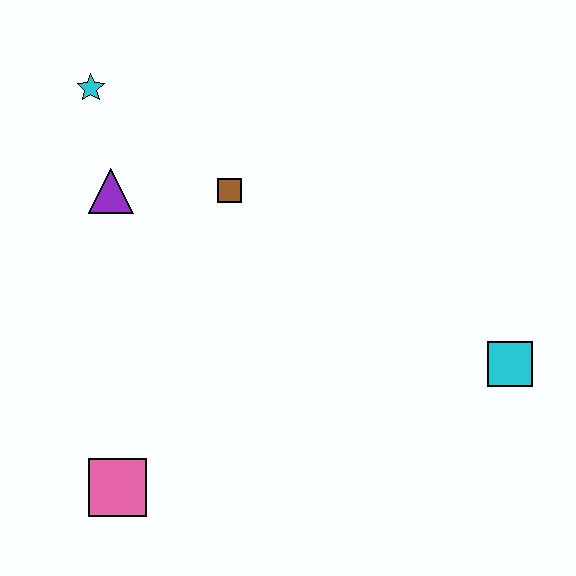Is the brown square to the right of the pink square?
Yes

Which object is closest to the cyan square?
The brown square is closest to the cyan square.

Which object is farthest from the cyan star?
The cyan square is farthest from the cyan star.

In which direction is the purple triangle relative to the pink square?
The purple triangle is above the pink square.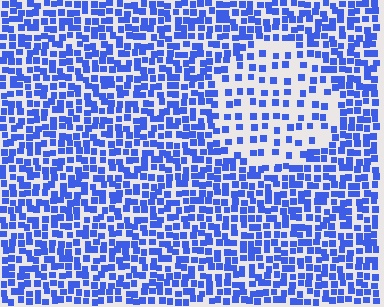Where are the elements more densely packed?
The elements are more densely packed outside the circle boundary.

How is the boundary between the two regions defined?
The boundary is defined by a change in element density (approximately 2.2x ratio). All elements are the same color, size, and shape.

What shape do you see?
I see a circle.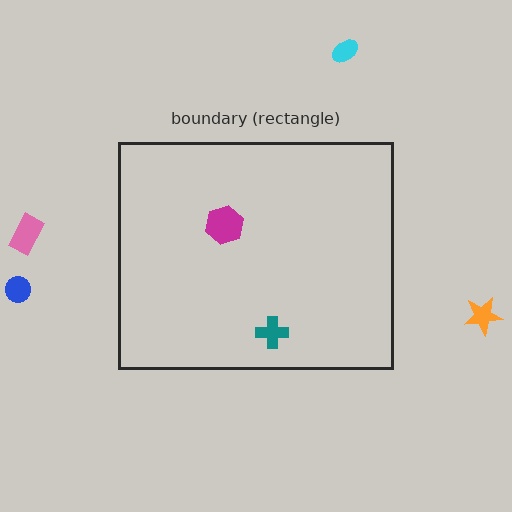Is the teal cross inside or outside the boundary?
Inside.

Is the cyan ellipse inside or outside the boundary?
Outside.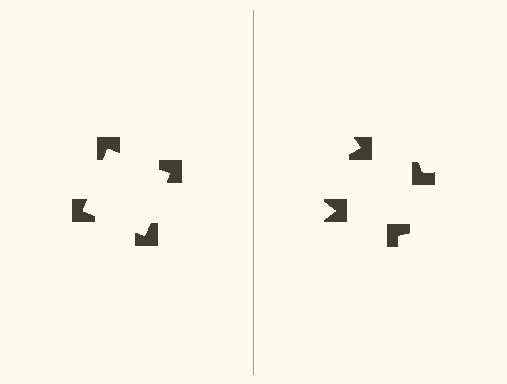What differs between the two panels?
The notched squares are positioned identically on both sides; only the wedge orientations differ. On the left they align to a square; on the right they are misaligned.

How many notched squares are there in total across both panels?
8 — 4 on each side.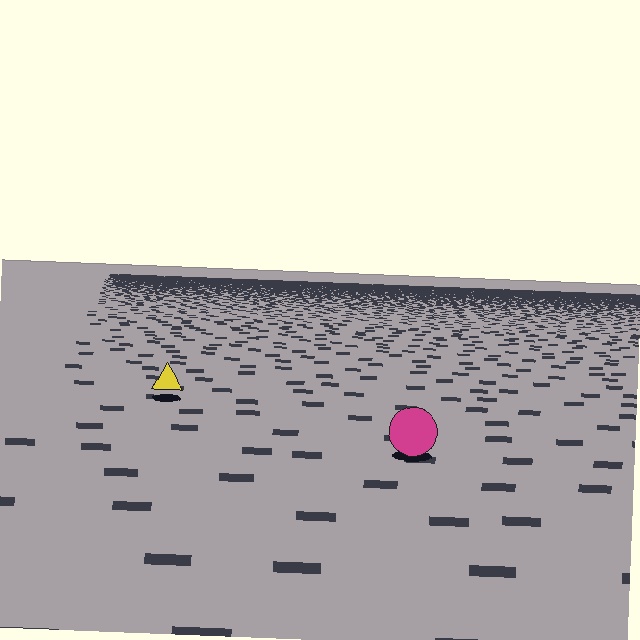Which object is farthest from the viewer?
The yellow triangle is farthest from the viewer. It appears smaller and the ground texture around it is denser.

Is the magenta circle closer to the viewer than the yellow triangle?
Yes. The magenta circle is closer — you can tell from the texture gradient: the ground texture is coarser near it.